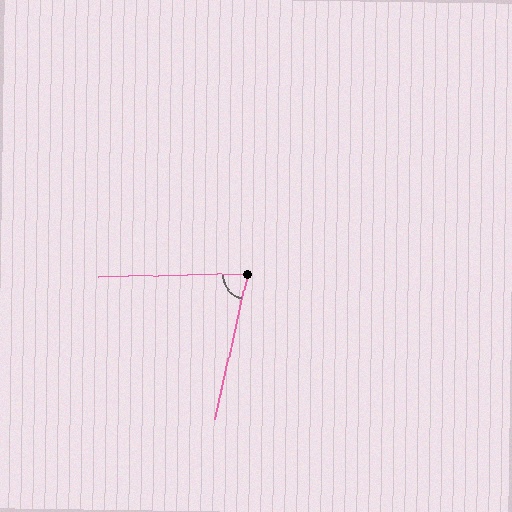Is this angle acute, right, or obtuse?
It is acute.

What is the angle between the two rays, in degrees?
Approximately 76 degrees.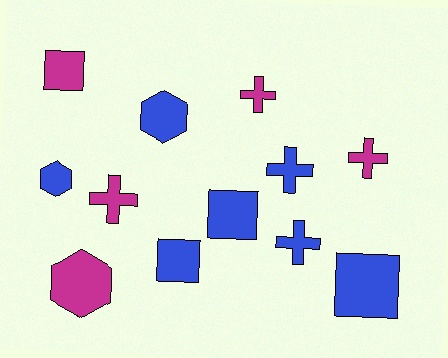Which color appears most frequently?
Blue, with 7 objects.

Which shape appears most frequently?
Cross, with 5 objects.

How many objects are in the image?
There are 12 objects.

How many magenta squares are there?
There is 1 magenta square.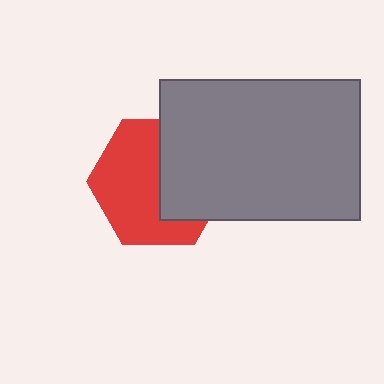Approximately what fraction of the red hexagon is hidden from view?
Roughly 42% of the red hexagon is hidden behind the gray rectangle.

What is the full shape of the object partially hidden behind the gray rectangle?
The partially hidden object is a red hexagon.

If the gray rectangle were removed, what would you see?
You would see the complete red hexagon.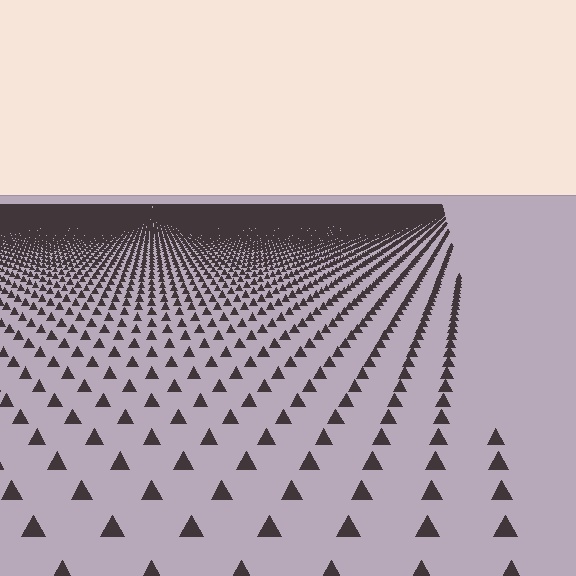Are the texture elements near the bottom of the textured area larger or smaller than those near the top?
Larger. Near the bottom, elements are closer to the viewer and appear at a bigger on-screen size.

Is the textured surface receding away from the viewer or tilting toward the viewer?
The surface is receding away from the viewer. Texture elements get smaller and denser toward the top.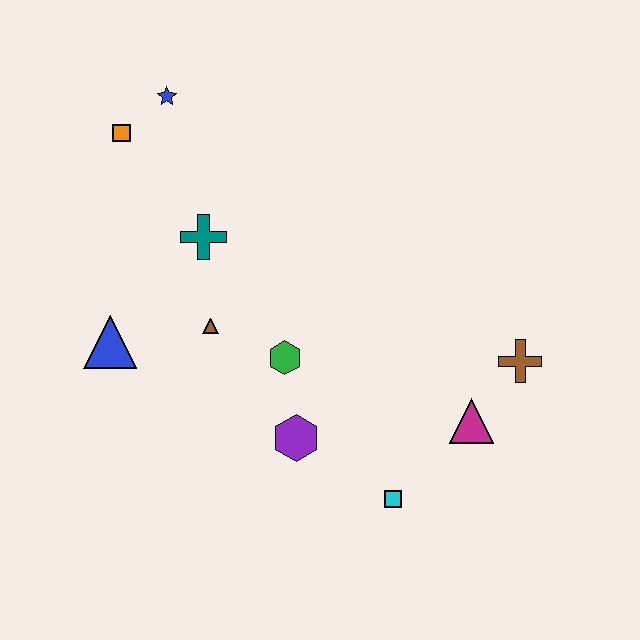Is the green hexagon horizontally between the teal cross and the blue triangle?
No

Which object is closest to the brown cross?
The magenta triangle is closest to the brown cross.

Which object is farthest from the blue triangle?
The brown cross is farthest from the blue triangle.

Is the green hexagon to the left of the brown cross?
Yes